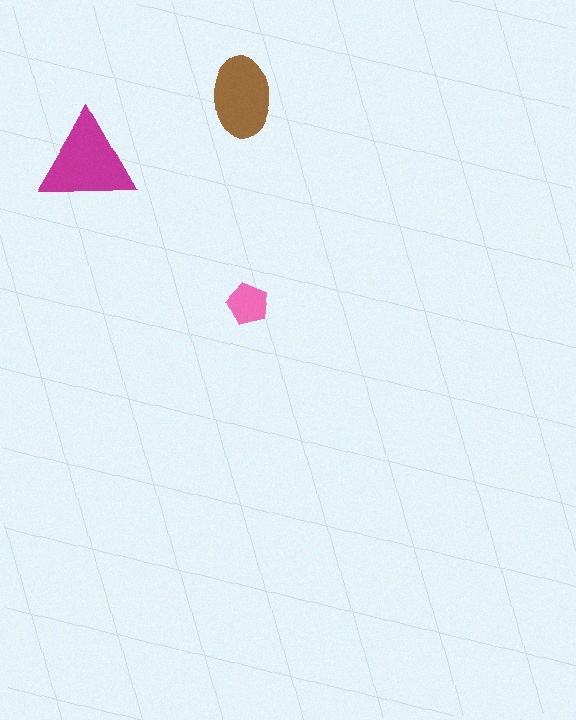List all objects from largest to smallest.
The magenta triangle, the brown ellipse, the pink pentagon.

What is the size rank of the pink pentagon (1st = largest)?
3rd.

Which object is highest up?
The brown ellipse is topmost.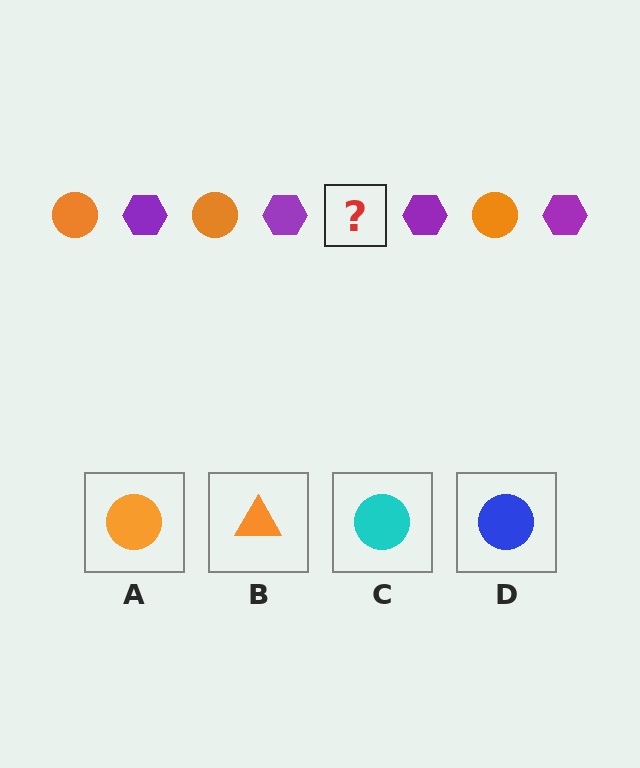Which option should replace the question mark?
Option A.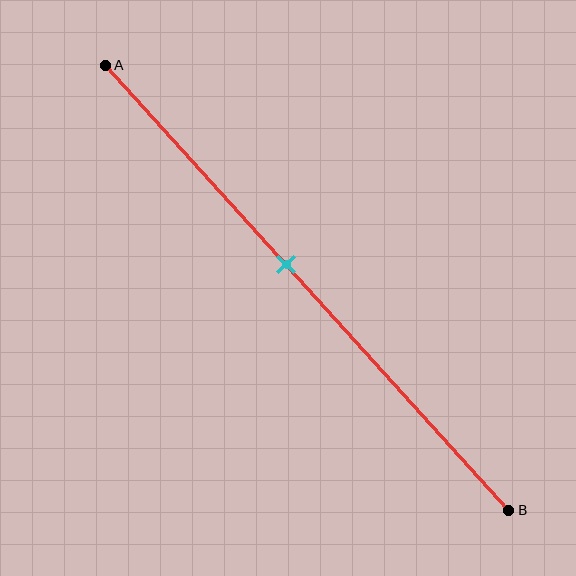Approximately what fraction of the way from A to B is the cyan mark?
The cyan mark is approximately 45% of the way from A to B.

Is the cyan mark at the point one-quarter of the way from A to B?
No, the mark is at about 45% from A, not at the 25% one-quarter point.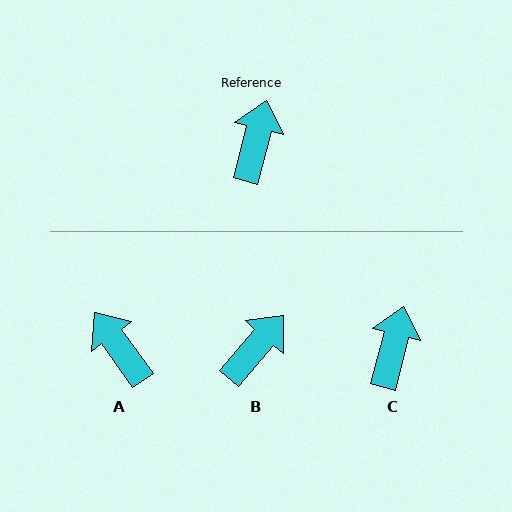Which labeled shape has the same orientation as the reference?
C.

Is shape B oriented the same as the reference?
No, it is off by about 26 degrees.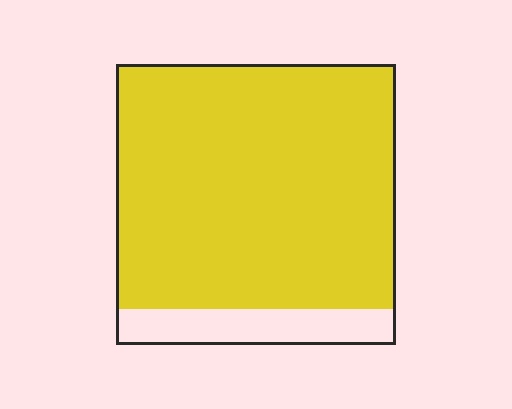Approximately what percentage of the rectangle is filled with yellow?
Approximately 85%.